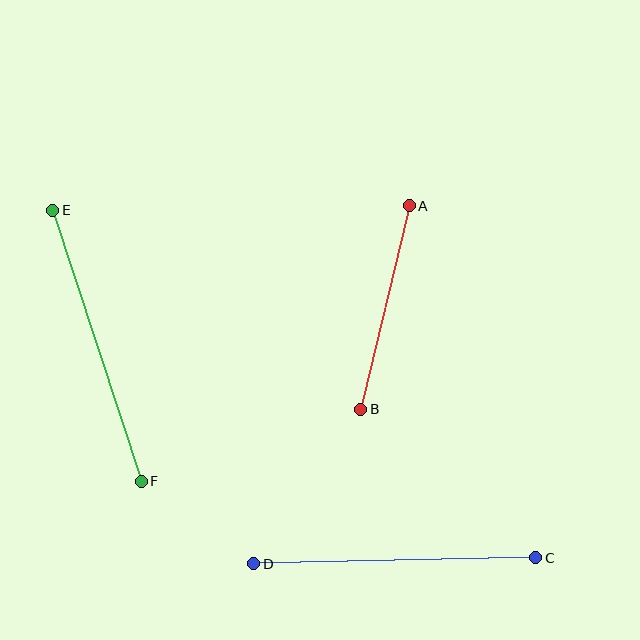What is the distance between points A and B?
The distance is approximately 209 pixels.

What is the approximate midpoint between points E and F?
The midpoint is at approximately (97, 346) pixels.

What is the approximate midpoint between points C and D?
The midpoint is at approximately (395, 561) pixels.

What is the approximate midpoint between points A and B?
The midpoint is at approximately (385, 307) pixels.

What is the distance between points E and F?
The distance is approximately 285 pixels.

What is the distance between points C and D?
The distance is approximately 282 pixels.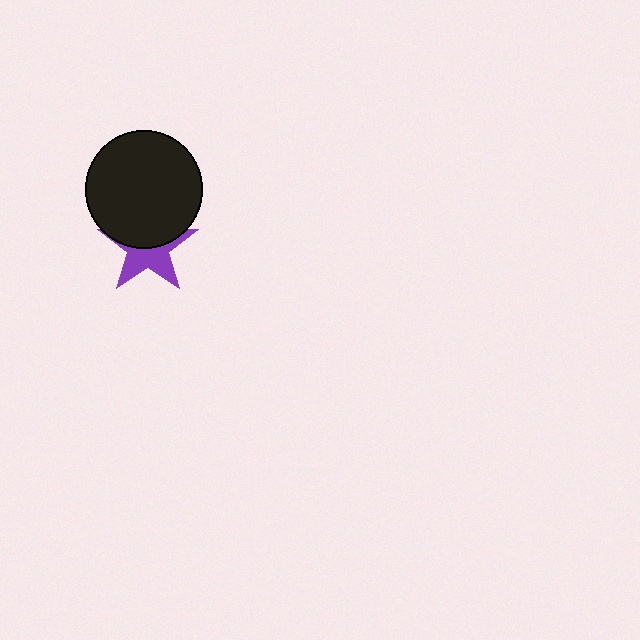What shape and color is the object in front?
The object in front is a black circle.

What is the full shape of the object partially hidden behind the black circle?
The partially hidden object is a purple star.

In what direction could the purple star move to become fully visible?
The purple star could move down. That would shift it out from behind the black circle entirely.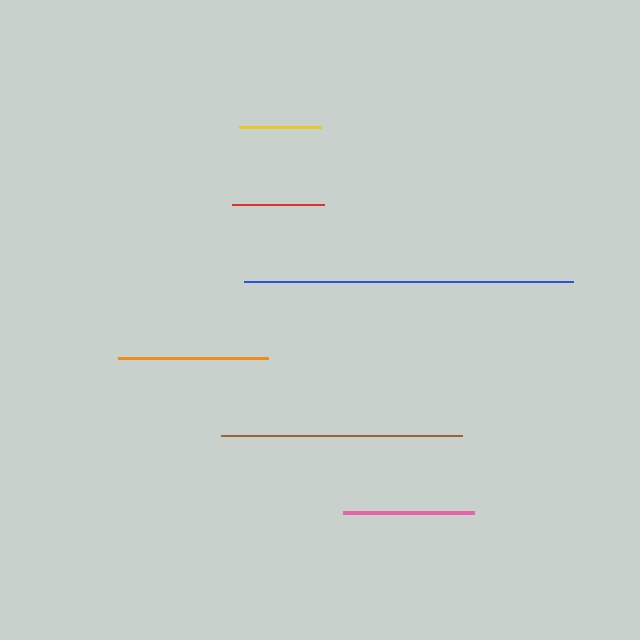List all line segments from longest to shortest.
From longest to shortest: blue, brown, orange, pink, red, yellow.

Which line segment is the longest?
The blue line is the longest at approximately 329 pixels.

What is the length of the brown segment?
The brown segment is approximately 241 pixels long.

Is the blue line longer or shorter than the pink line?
The blue line is longer than the pink line.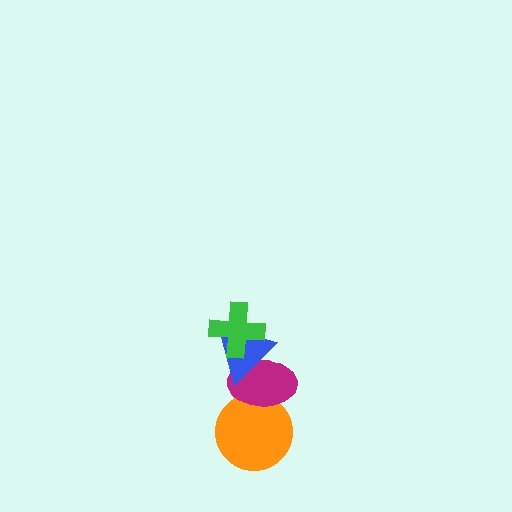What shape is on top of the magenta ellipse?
The blue triangle is on top of the magenta ellipse.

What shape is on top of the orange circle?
The magenta ellipse is on top of the orange circle.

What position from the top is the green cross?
The green cross is 1st from the top.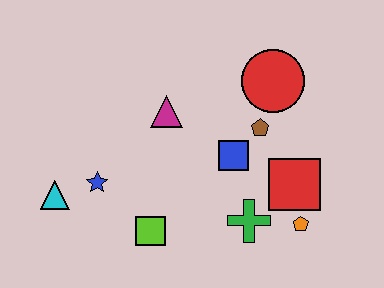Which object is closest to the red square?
The orange pentagon is closest to the red square.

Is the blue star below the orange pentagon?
No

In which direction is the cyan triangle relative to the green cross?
The cyan triangle is to the left of the green cross.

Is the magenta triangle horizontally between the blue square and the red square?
No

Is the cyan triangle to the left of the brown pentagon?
Yes